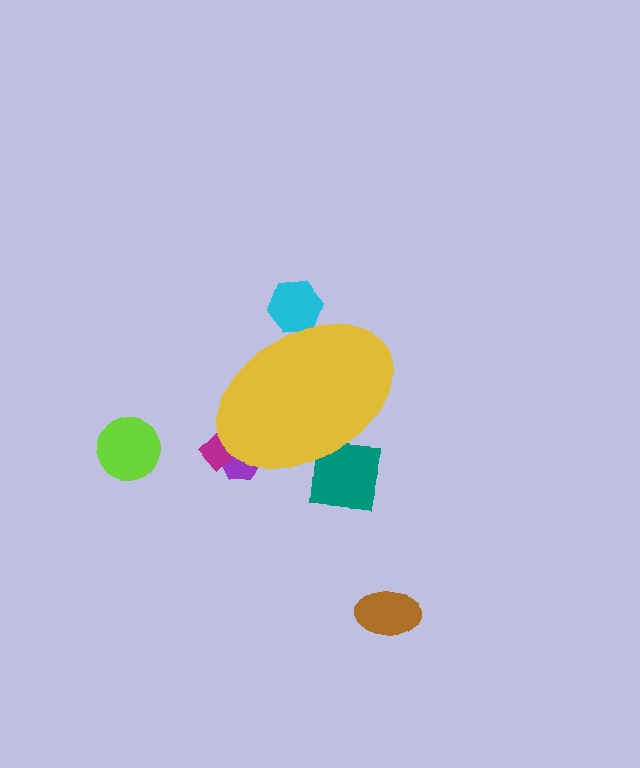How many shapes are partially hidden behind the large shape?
4 shapes are partially hidden.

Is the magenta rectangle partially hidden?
Yes, the magenta rectangle is partially hidden behind the yellow ellipse.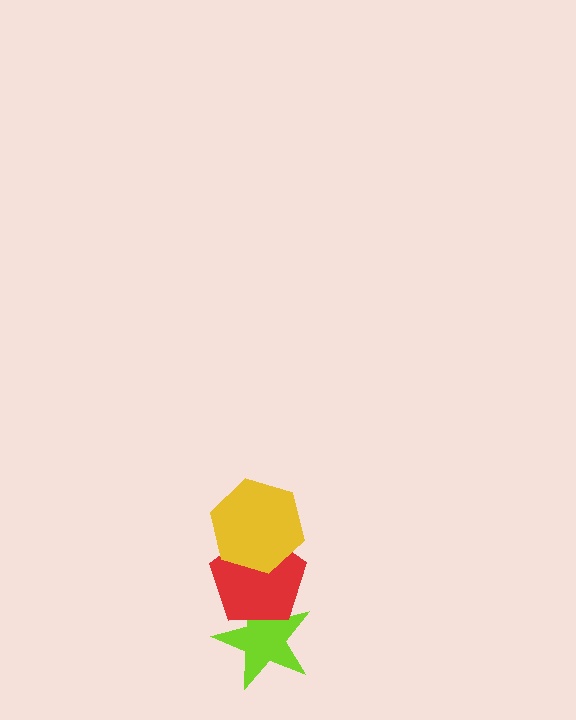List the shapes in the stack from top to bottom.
From top to bottom: the yellow hexagon, the red pentagon, the lime star.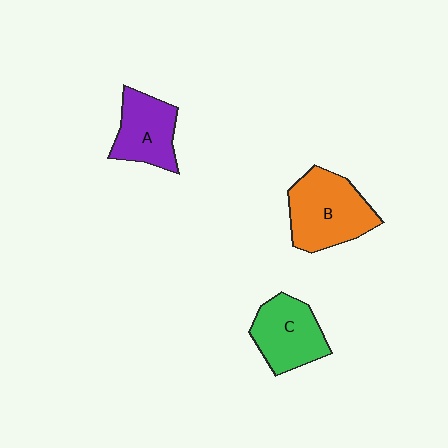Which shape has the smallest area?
Shape A (purple).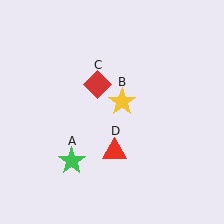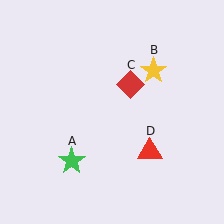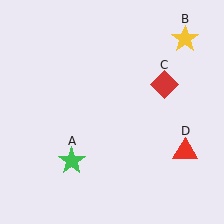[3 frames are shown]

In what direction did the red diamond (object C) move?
The red diamond (object C) moved right.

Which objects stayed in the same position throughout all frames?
Green star (object A) remained stationary.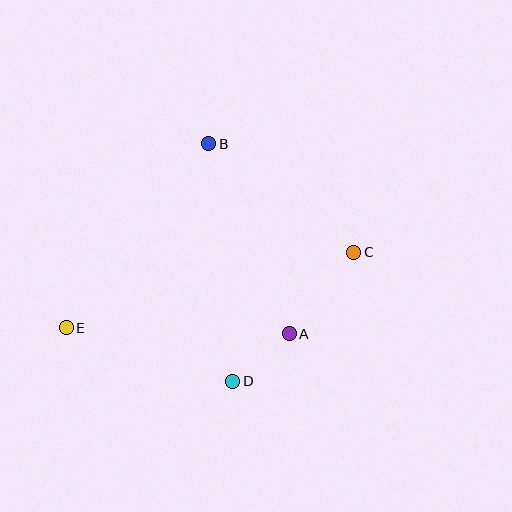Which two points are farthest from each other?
Points C and E are farthest from each other.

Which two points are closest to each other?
Points A and D are closest to each other.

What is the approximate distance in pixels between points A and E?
The distance between A and E is approximately 223 pixels.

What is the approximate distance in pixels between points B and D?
The distance between B and D is approximately 239 pixels.